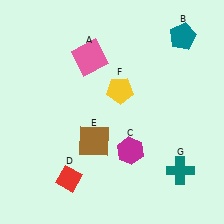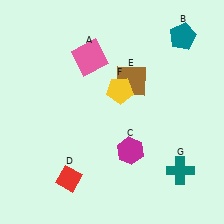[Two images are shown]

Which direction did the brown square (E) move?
The brown square (E) moved up.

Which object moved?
The brown square (E) moved up.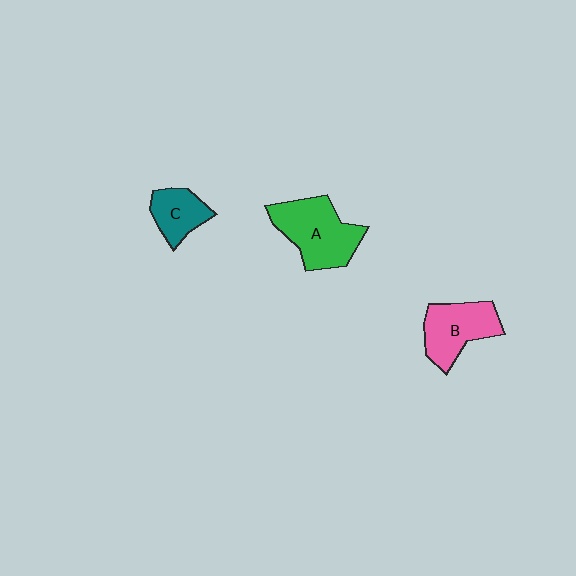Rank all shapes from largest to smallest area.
From largest to smallest: A (green), B (pink), C (teal).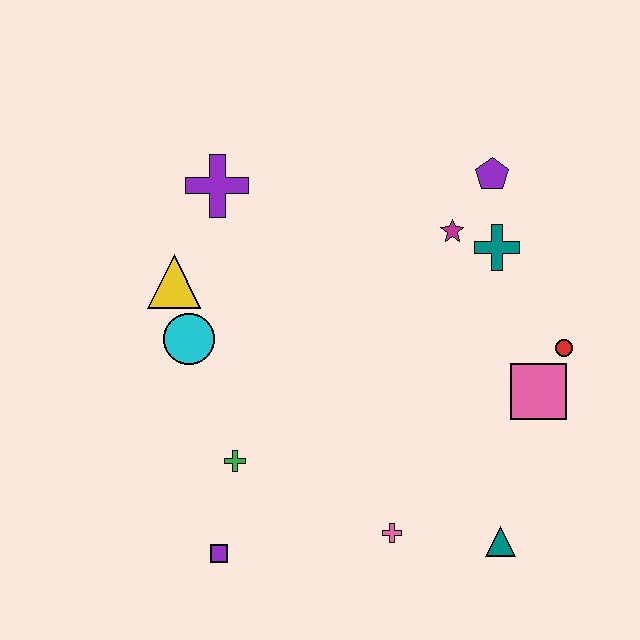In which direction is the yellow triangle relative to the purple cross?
The yellow triangle is below the purple cross.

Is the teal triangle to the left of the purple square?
No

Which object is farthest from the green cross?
The purple pentagon is farthest from the green cross.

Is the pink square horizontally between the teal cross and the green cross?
No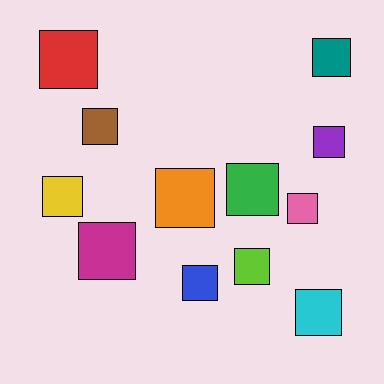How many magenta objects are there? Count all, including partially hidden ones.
There is 1 magenta object.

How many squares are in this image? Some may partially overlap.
There are 12 squares.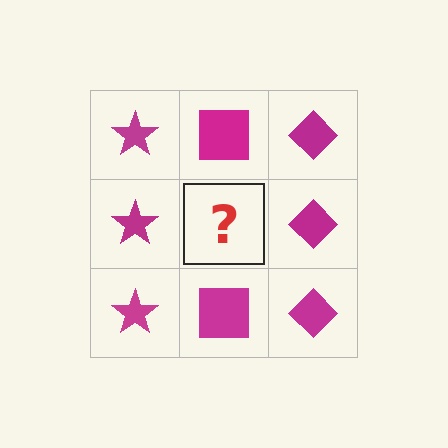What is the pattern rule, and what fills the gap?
The rule is that each column has a consistent shape. The gap should be filled with a magenta square.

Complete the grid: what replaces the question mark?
The question mark should be replaced with a magenta square.